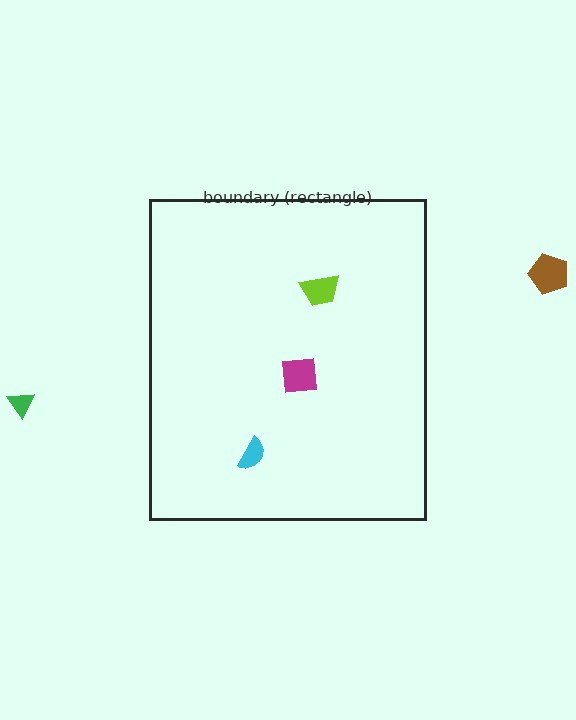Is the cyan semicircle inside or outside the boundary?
Inside.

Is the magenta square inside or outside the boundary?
Inside.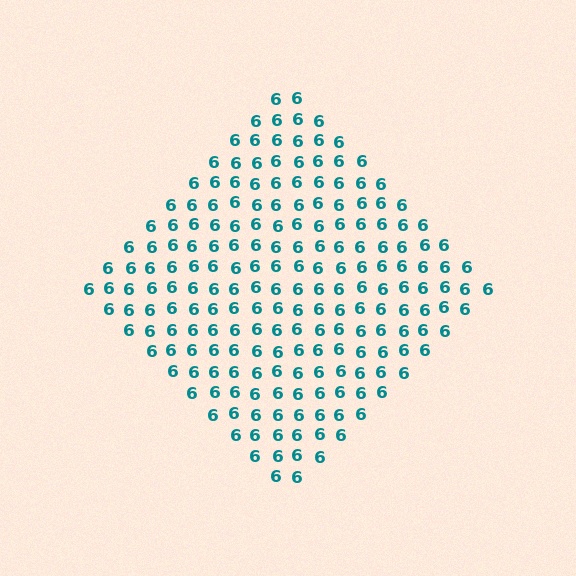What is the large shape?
The large shape is a diamond.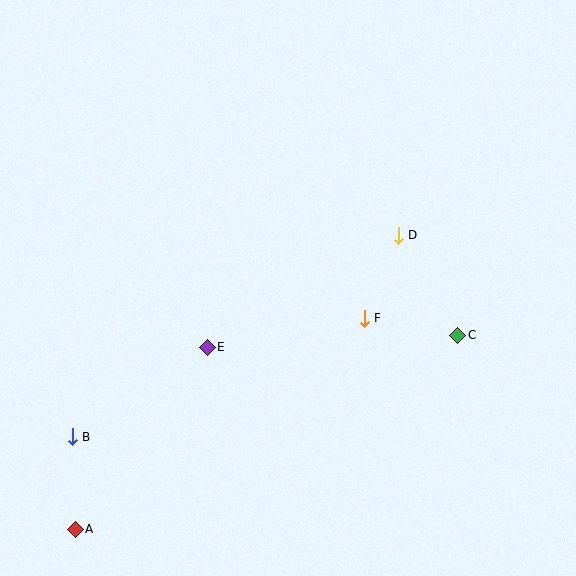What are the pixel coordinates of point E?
Point E is at (207, 347).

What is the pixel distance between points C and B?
The distance between C and B is 399 pixels.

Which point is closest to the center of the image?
Point F at (364, 318) is closest to the center.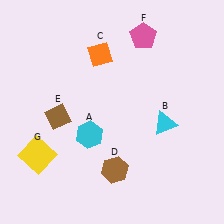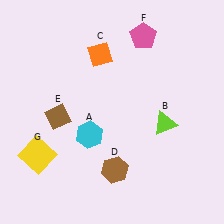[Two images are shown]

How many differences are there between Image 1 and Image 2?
There is 1 difference between the two images.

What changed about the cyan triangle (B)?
In Image 1, B is cyan. In Image 2, it changed to lime.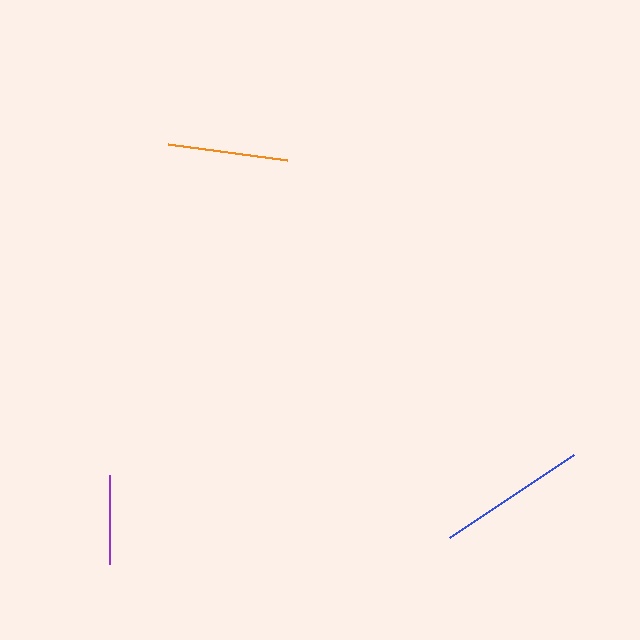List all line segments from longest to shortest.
From longest to shortest: blue, orange, purple.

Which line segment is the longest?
The blue line is the longest at approximately 149 pixels.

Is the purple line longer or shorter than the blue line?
The blue line is longer than the purple line.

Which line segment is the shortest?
The purple line is the shortest at approximately 89 pixels.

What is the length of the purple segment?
The purple segment is approximately 89 pixels long.